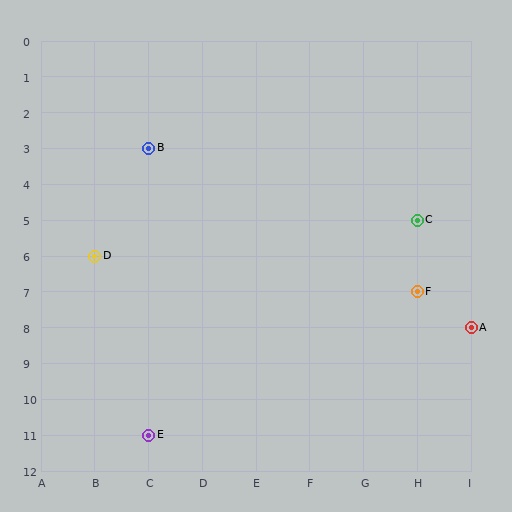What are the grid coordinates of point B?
Point B is at grid coordinates (C, 3).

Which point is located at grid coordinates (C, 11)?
Point E is at (C, 11).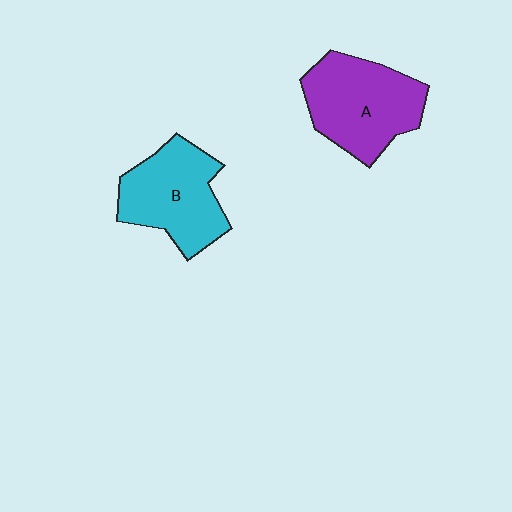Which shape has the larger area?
Shape A (purple).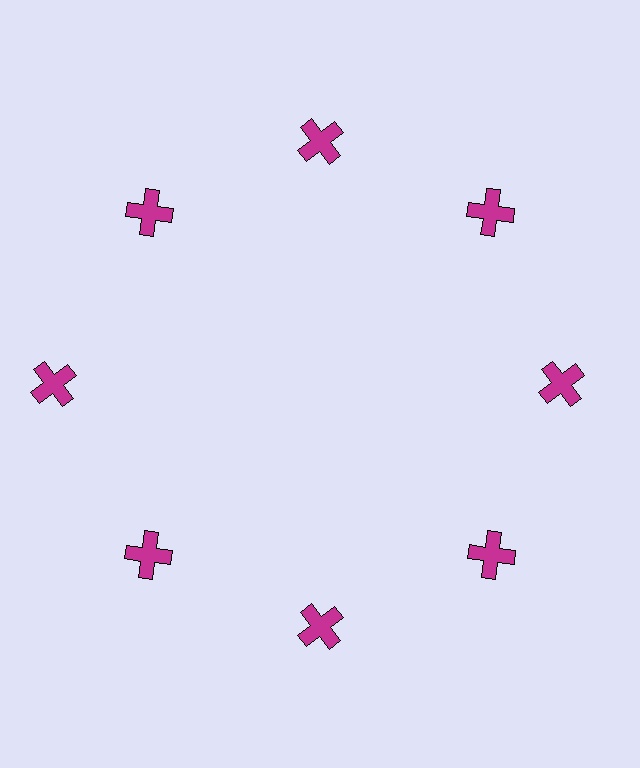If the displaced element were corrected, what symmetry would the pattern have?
It would have 8-fold rotational symmetry — the pattern would map onto itself every 45 degrees.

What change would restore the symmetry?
The symmetry would be restored by moving it inward, back onto the ring so that all 8 crosses sit at equal angles and equal distance from the center.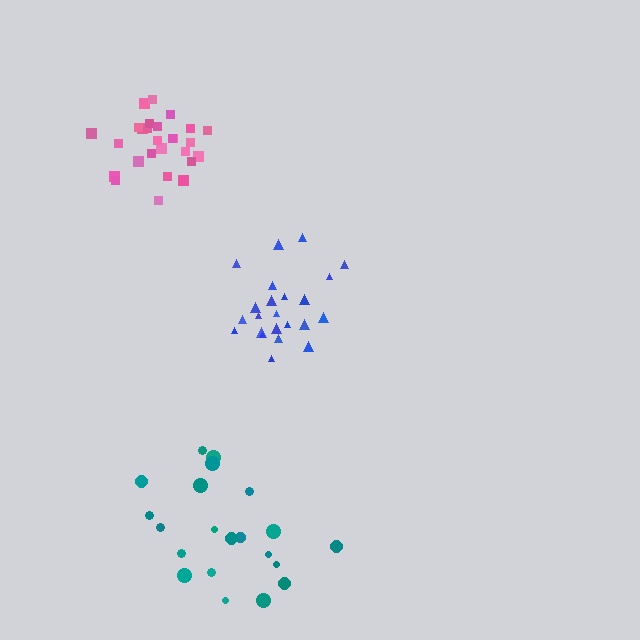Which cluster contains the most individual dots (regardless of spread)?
Pink (27).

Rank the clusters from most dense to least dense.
pink, blue, teal.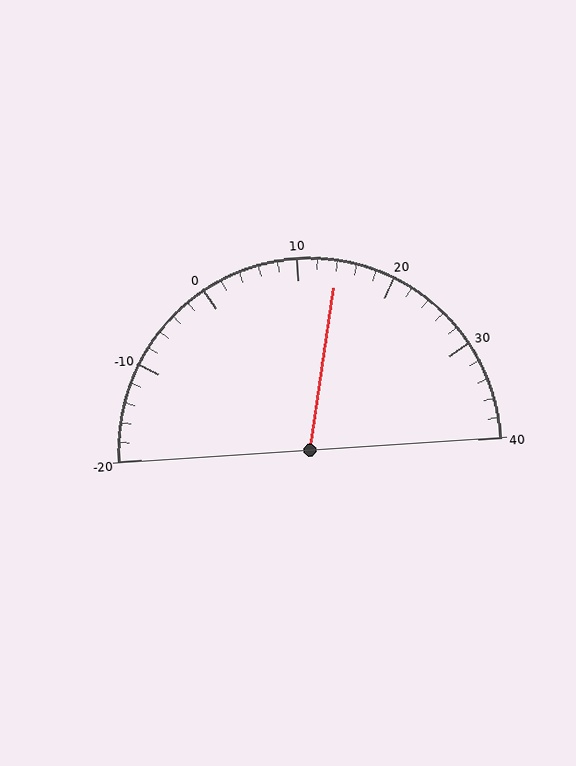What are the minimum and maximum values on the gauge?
The gauge ranges from -20 to 40.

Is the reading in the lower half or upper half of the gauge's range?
The reading is in the upper half of the range (-20 to 40).